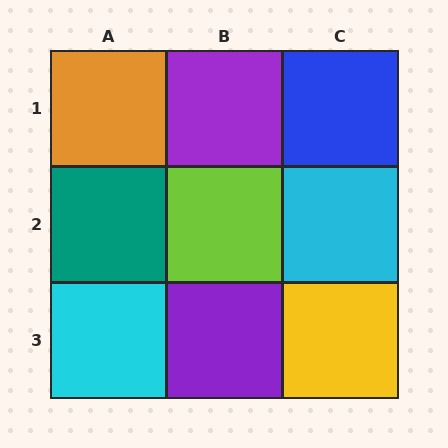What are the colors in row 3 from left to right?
Cyan, purple, yellow.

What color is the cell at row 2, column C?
Cyan.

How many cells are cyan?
2 cells are cyan.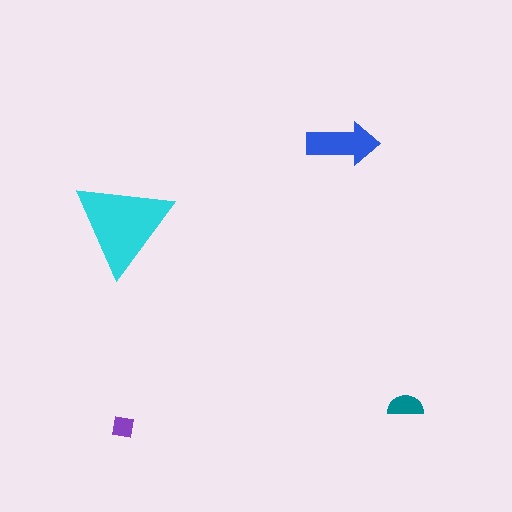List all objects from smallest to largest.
The purple square, the teal semicircle, the blue arrow, the cyan triangle.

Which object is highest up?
The blue arrow is topmost.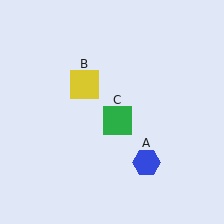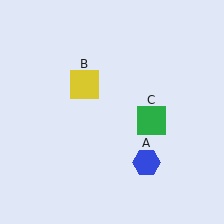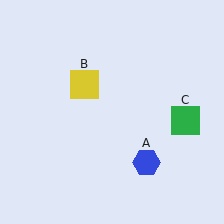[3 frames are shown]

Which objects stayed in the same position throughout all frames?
Blue hexagon (object A) and yellow square (object B) remained stationary.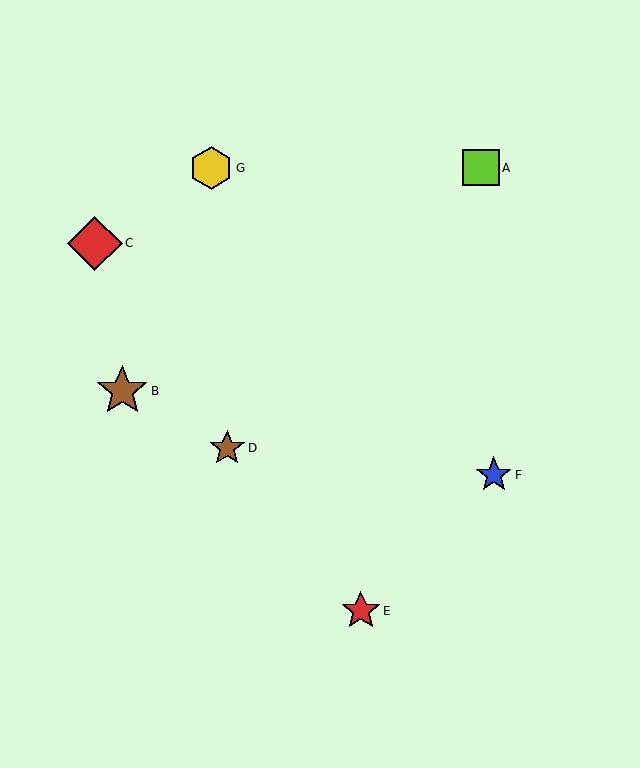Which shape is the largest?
The red diamond (labeled C) is the largest.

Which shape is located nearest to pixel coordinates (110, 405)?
The brown star (labeled B) at (122, 391) is nearest to that location.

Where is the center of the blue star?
The center of the blue star is at (494, 475).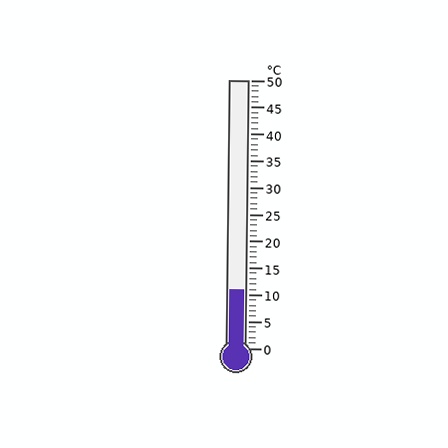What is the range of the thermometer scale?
The thermometer scale ranges from 0°C to 50°C.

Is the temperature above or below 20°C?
The temperature is below 20°C.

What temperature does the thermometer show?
The thermometer shows approximately 11°C.